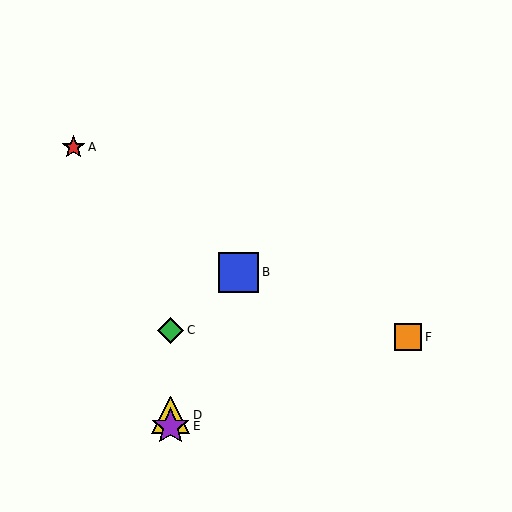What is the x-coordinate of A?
Object A is at x≈74.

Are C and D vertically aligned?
Yes, both are at x≈171.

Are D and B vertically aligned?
No, D is at x≈171 and B is at x≈239.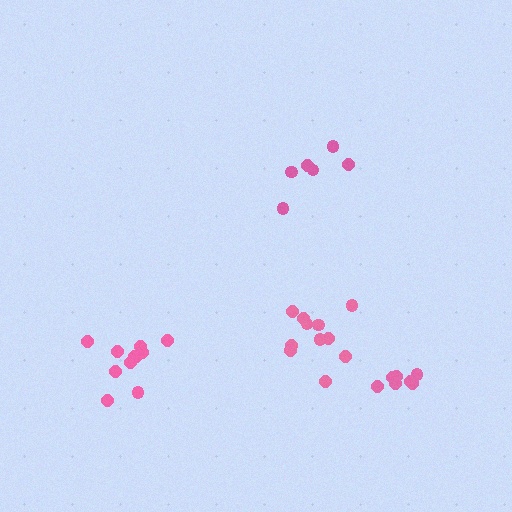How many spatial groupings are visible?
There are 4 spatial groupings.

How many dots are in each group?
Group 1: 6 dots, Group 2: 11 dots, Group 3: 11 dots, Group 4: 7 dots (35 total).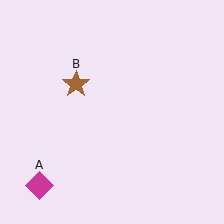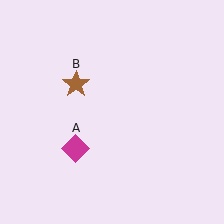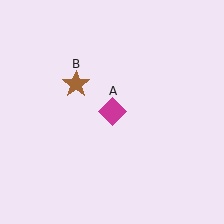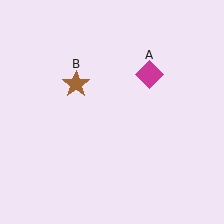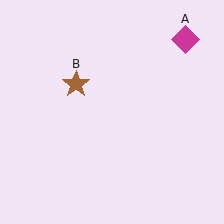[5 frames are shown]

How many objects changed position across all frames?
1 object changed position: magenta diamond (object A).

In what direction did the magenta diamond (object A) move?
The magenta diamond (object A) moved up and to the right.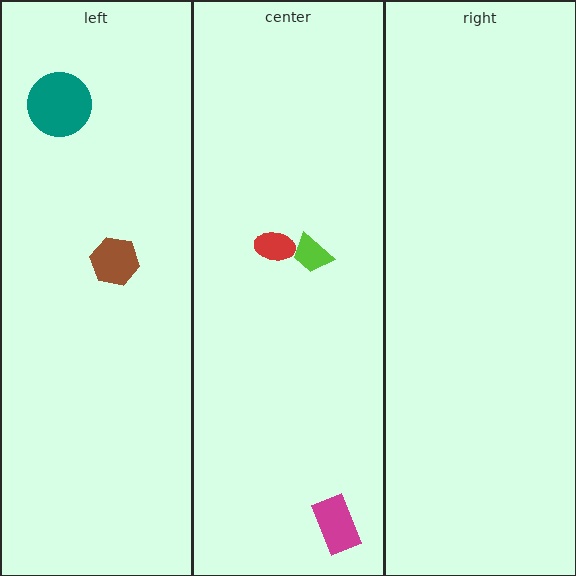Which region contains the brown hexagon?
The left region.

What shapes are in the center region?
The red ellipse, the lime trapezoid, the magenta rectangle.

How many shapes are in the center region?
3.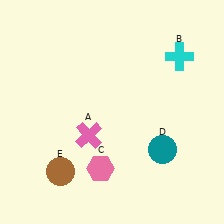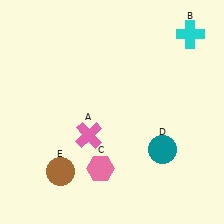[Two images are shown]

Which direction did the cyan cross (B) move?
The cyan cross (B) moved up.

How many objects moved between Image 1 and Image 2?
1 object moved between the two images.